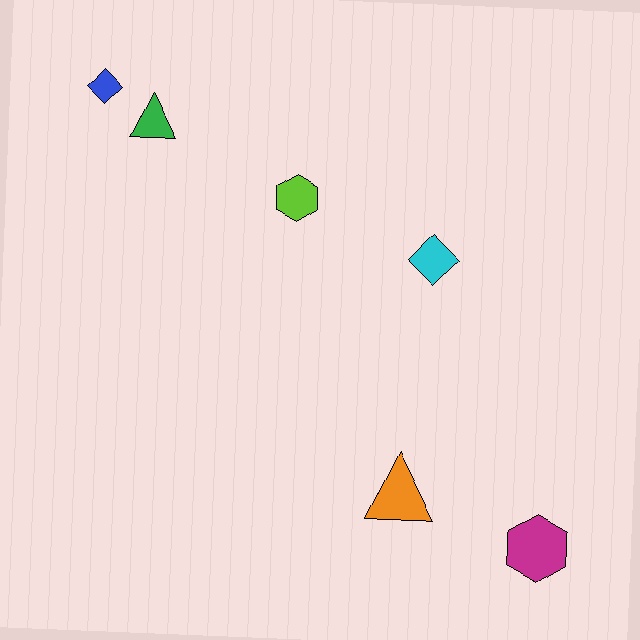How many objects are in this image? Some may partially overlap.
There are 6 objects.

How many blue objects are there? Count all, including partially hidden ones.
There is 1 blue object.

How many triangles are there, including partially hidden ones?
There are 2 triangles.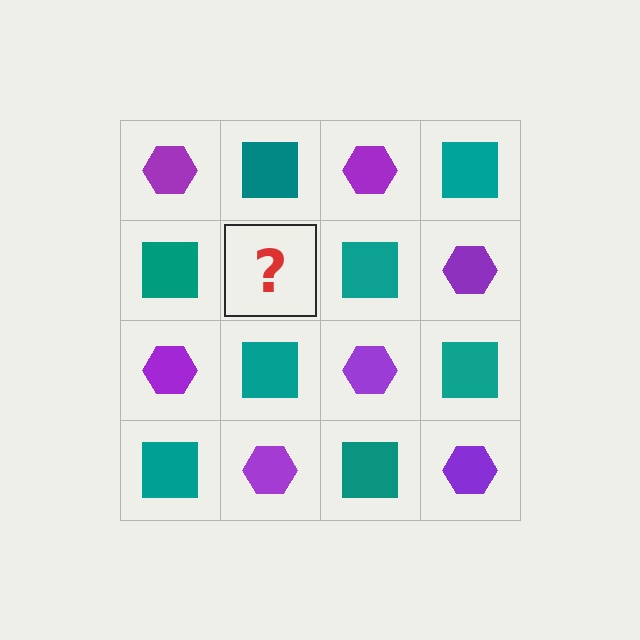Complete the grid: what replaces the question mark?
The question mark should be replaced with a purple hexagon.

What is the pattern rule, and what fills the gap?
The rule is that it alternates purple hexagon and teal square in a checkerboard pattern. The gap should be filled with a purple hexagon.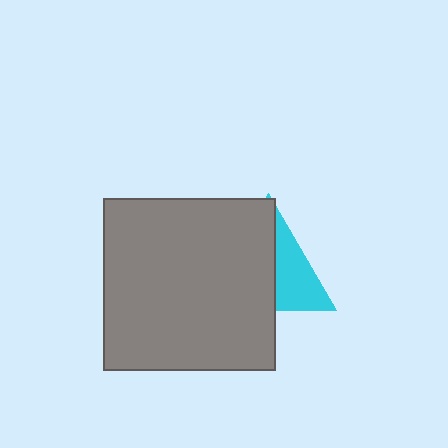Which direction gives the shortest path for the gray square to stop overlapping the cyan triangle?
Moving left gives the shortest separation.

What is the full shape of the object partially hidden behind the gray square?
The partially hidden object is a cyan triangle.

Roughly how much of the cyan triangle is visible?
A small part of it is visible (roughly 41%).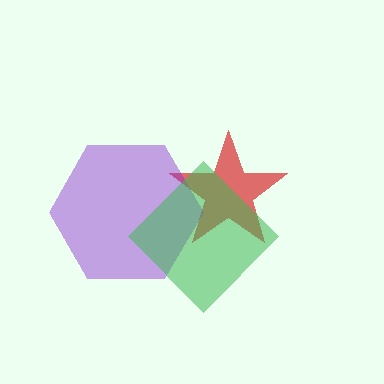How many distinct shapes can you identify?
There are 3 distinct shapes: a red star, a purple hexagon, a green diamond.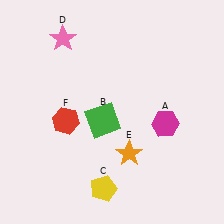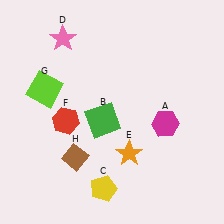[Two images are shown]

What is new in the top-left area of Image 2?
A lime square (G) was added in the top-left area of Image 2.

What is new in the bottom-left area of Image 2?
A brown diamond (H) was added in the bottom-left area of Image 2.